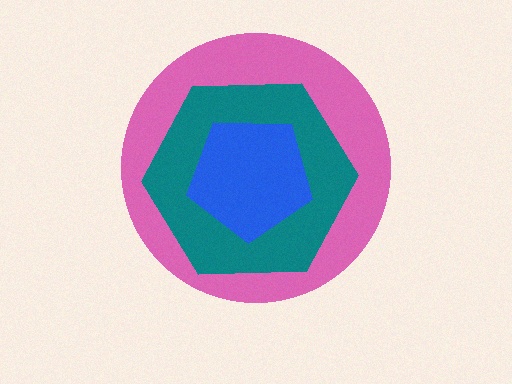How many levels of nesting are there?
3.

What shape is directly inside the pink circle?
The teal hexagon.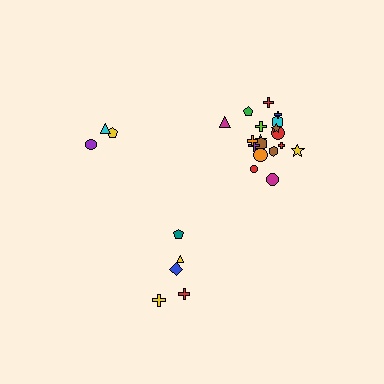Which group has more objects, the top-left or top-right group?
The top-right group.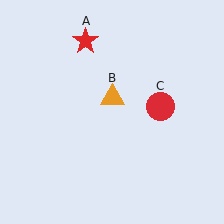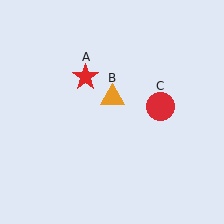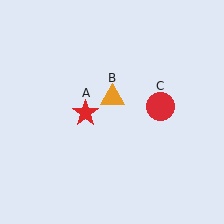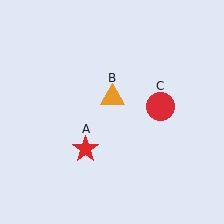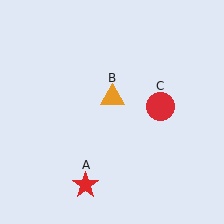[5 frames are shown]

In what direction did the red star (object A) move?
The red star (object A) moved down.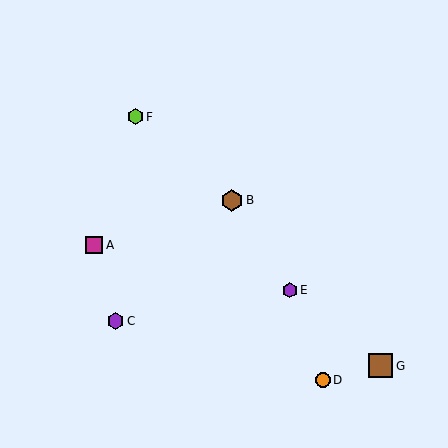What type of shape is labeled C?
Shape C is a purple hexagon.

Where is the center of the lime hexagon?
The center of the lime hexagon is at (135, 117).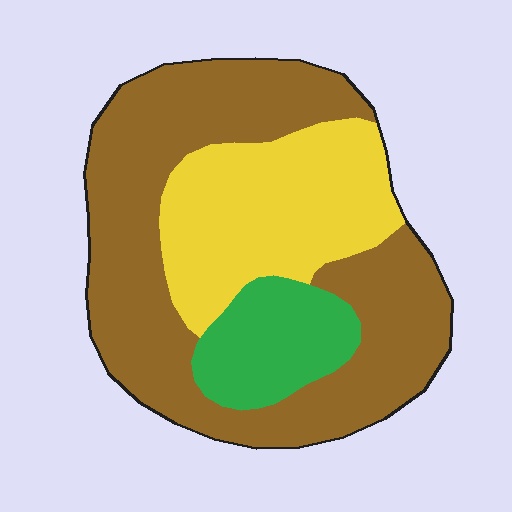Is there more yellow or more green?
Yellow.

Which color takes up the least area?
Green, at roughly 15%.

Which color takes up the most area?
Brown, at roughly 55%.